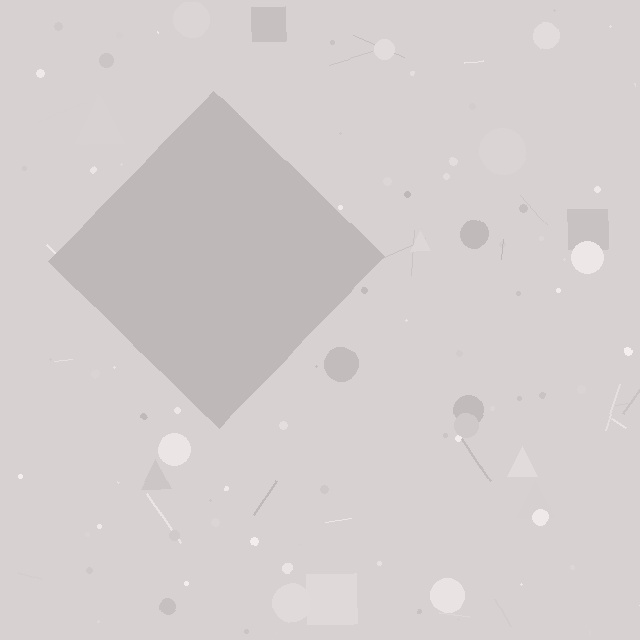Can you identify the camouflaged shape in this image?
The camouflaged shape is a diamond.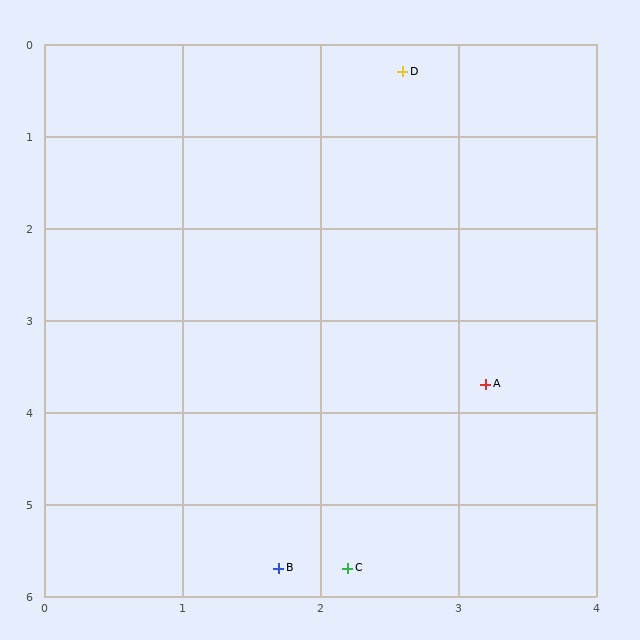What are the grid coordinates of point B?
Point B is at approximately (1.7, 5.7).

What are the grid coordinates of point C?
Point C is at approximately (2.2, 5.7).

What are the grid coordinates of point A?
Point A is at approximately (3.2, 3.7).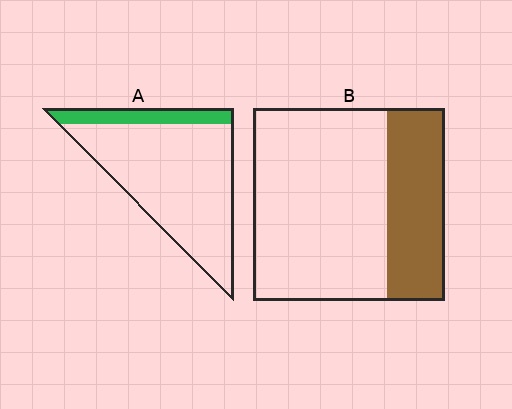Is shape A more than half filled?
No.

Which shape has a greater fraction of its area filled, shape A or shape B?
Shape B.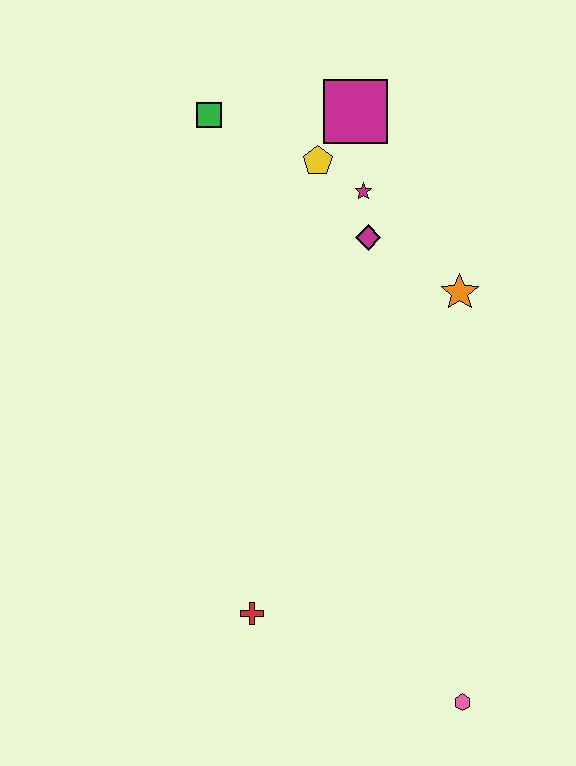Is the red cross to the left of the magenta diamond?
Yes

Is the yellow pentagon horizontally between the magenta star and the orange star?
No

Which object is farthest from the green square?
The pink hexagon is farthest from the green square.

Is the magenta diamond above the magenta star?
No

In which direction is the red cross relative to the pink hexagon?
The red cross is to the left of the pink hexagon.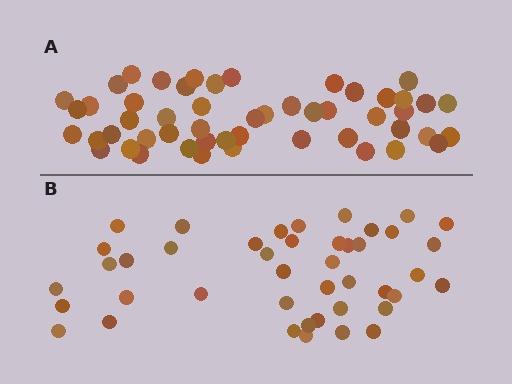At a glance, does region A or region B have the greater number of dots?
Region A (the top region) has more dots.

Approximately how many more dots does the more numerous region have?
Region A has roughly 8 or so more dots than region B.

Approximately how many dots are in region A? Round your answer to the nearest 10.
About 50 dots. (The exact count is 51, which rounds to 50.)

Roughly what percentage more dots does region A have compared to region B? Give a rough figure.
About 20% more.